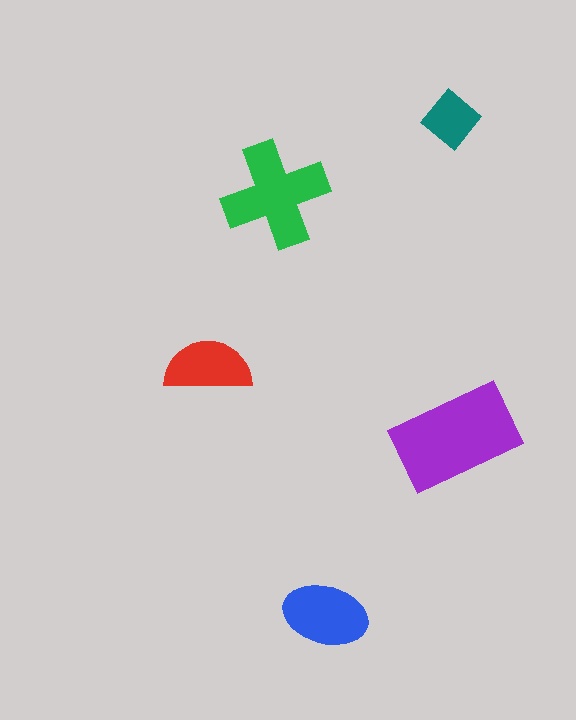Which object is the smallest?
The teal diamond.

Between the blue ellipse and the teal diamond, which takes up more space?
The blue ellipse.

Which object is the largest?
The purple rectangle.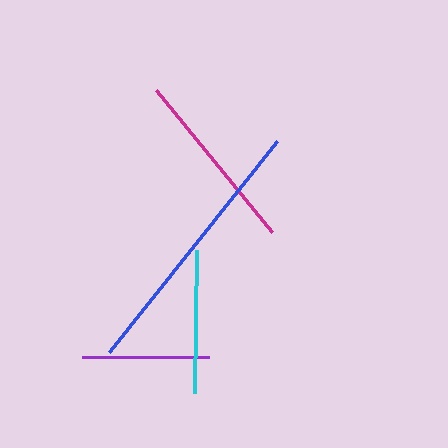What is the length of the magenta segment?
The magenta segment is approximately 183 pixels long.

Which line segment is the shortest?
The purple line is the shortest at approximately 127 pixels.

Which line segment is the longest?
The blue line is the longest at approximately 270 pixels.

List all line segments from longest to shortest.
From longest to shortest: blue, magenta, cyan, purple.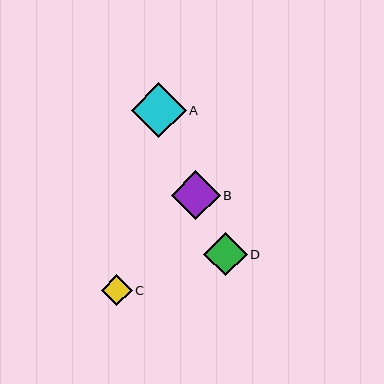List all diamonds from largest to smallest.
From largest to smallest: A, B, D, C.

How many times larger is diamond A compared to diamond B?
Diamond A is approximately 1.1 times the size of diamond B.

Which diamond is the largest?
Diamond A is the largest with a size of approximately 55 pixels.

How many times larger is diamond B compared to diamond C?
Diamond B is approximately 1.6 times the size of diamond C.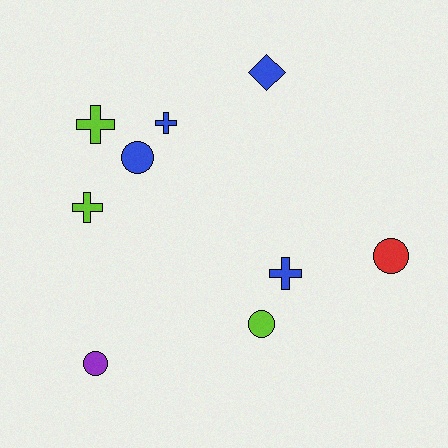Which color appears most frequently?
Blue, with 4 objects.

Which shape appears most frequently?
Cross, with 4 objects.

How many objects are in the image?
There are 9 objects.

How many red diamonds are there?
There are no red diamonds.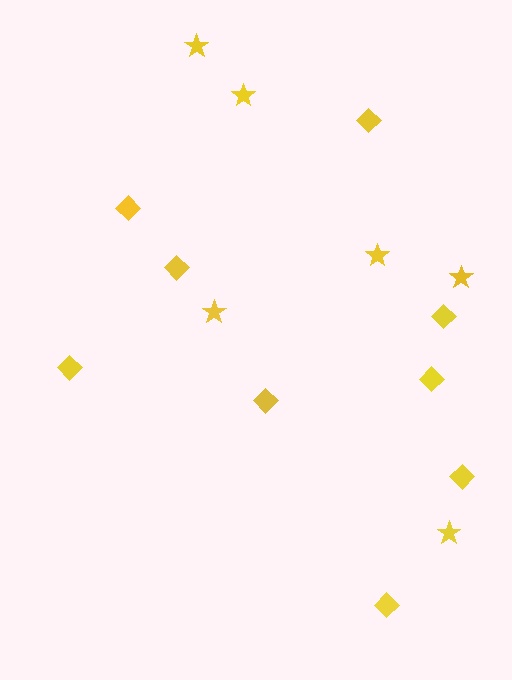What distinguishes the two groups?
There are 2 groups: one group of diamonds (9) and one group of stars (6).